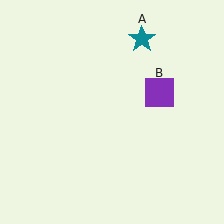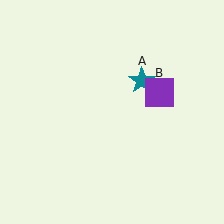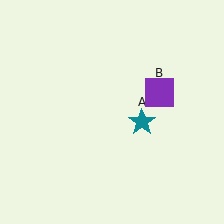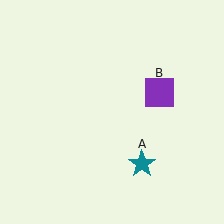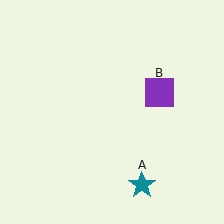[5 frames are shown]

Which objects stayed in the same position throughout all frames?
Purple square (object B) remained stationary.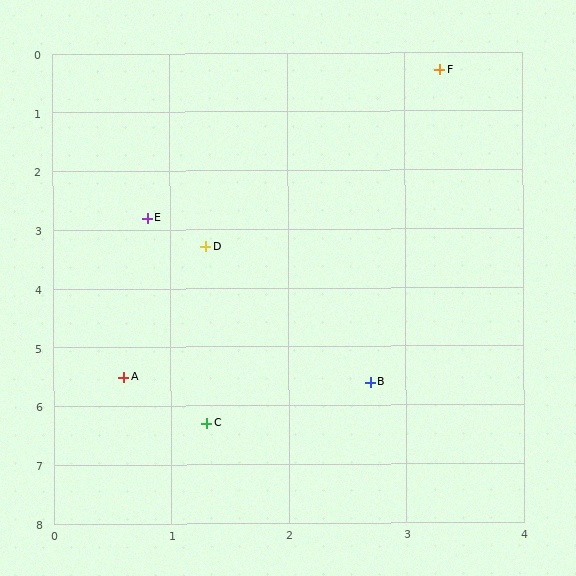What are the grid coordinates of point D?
Point D is at approximately (1.3, 3.3).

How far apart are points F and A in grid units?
Points F and A are about 5.9 grid units apart.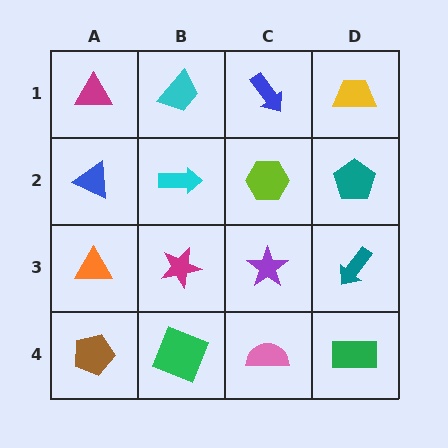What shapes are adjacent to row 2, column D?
A yellow trapezoid (row 1, column D), a teal arrow (row 3, column D), a lime hexagon (row 2, column C).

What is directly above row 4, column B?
A magenta star.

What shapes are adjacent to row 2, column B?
A cyan trapezoid (row 1, column B), a magenta star (row 3, column B), a blue triangle (row 2, column A), a lime hexagon (row 2, column C).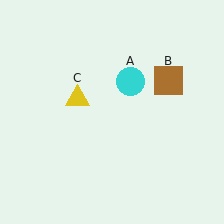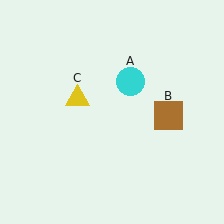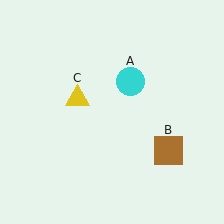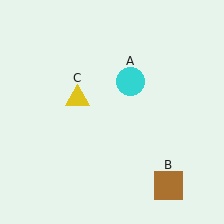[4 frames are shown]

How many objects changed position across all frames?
1 object changed position: brown square (object B).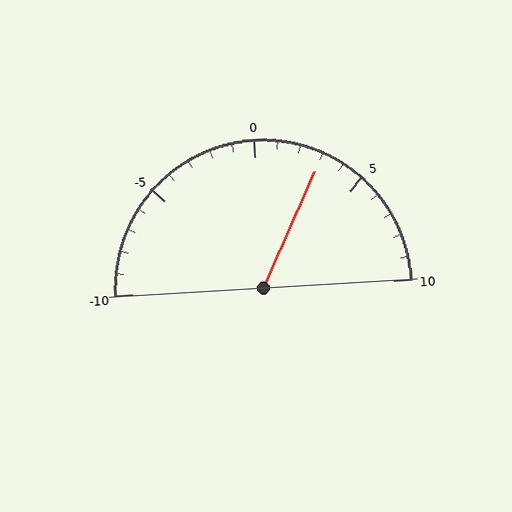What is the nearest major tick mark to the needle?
The nearest major tick mark is 5.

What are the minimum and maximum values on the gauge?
The gauge ranges from -10 to 10.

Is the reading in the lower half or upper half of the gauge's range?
The reading is in the upper half of the range (-10 to 10).